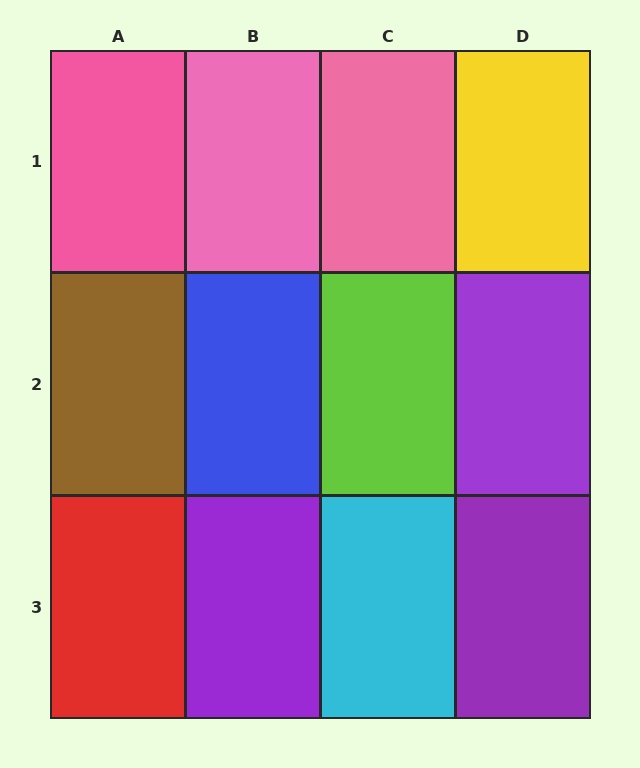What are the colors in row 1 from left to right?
Pink, pink, pink, yellow.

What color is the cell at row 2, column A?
Brown.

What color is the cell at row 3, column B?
Purple.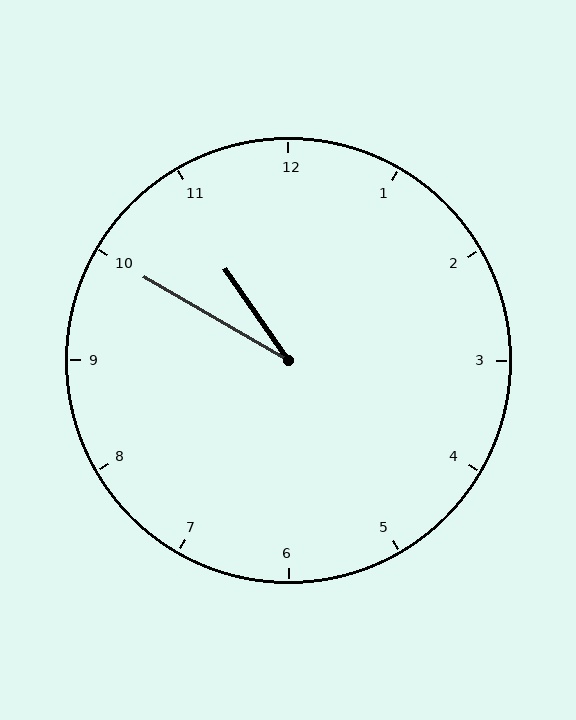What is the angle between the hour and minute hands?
Approximately 25 degrees.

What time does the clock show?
10:50.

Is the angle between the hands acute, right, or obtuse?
It is acute.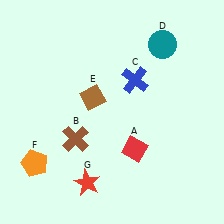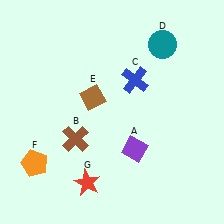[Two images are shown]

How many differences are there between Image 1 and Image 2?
There is 1 difference between the two images.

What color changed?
The diamond (A) changed from red in Image 1 to purple in Image 2.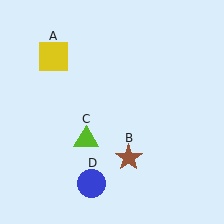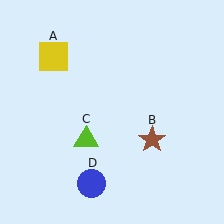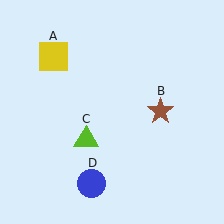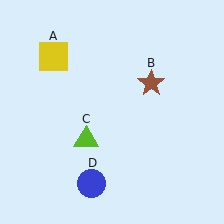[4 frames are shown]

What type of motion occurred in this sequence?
The brown star (object B) rotated counterclockwise around the center of the scene.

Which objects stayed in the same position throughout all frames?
Yellow square (object A) and lime triangle (object C) and blue circle (object D) remained stationary.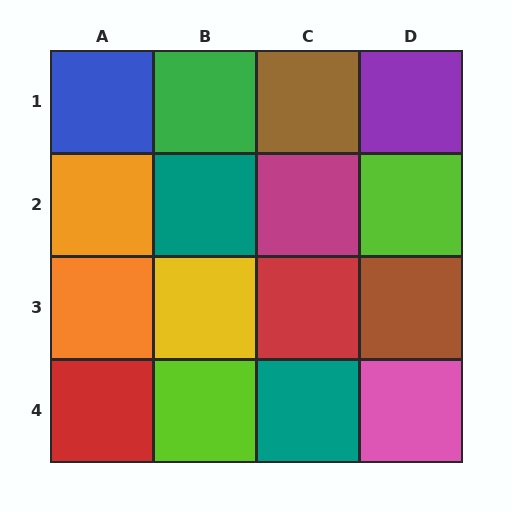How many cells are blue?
1 cell is blue.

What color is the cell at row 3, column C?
Red.